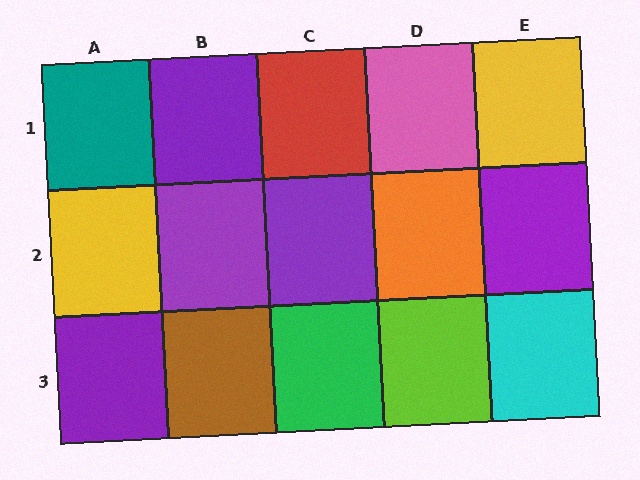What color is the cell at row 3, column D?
Lime.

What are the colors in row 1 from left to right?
Teal, purple, red, pink, yellow.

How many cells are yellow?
2 cells are yellow.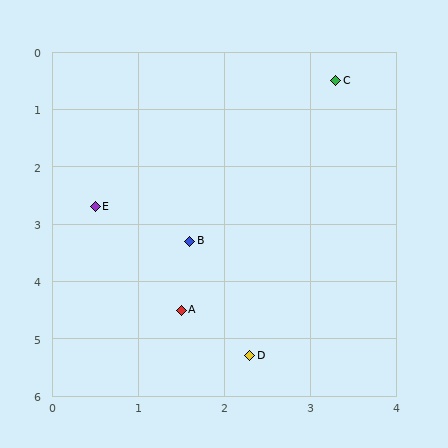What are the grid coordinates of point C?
Point C is at approximately (3.3, 0.5).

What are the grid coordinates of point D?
Point D is at approximately (2.3, 5.3).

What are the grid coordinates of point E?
Point E is at approximately (0.5, 2.7).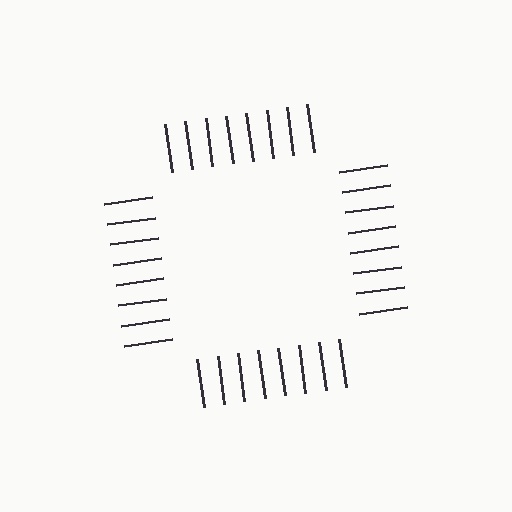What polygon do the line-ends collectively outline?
An illusory square — the line segments terminate on its edges but no continuous stroke is drawn.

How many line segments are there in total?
32 — 8 along each of the 4 edges.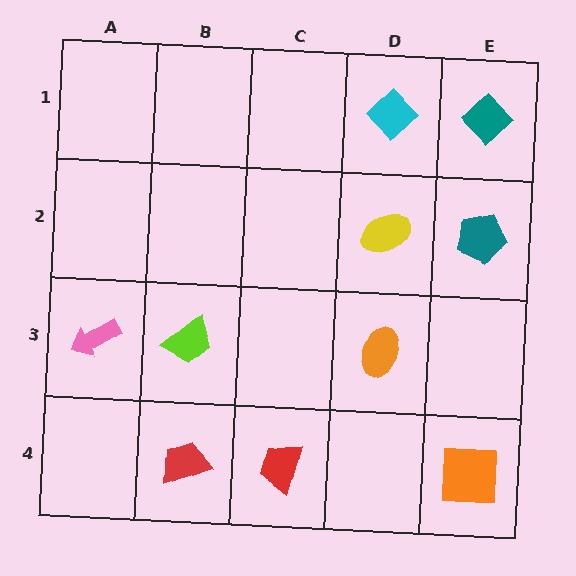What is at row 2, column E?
A teal pentagon.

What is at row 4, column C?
A red trapezoid.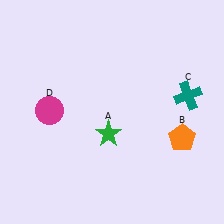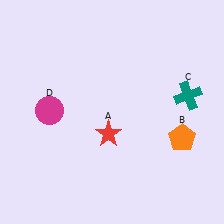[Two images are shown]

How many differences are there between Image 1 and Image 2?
There is 1 difference between the two images.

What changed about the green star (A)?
In Image 1, A is green. In Image 2, it changed to red.